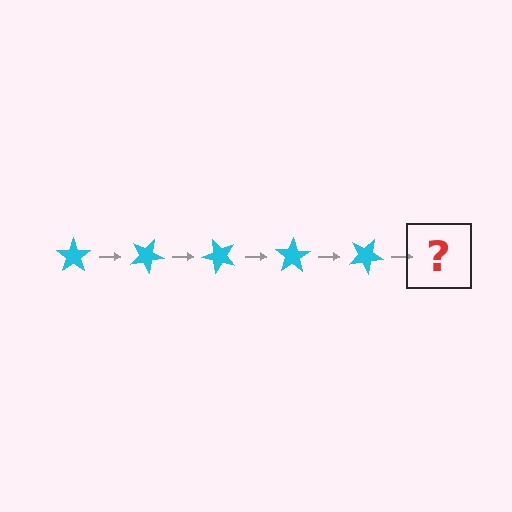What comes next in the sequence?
The next element should be a cyan star rotated 125 degrees.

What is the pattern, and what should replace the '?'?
The pattern is that the star rotates 25 degrees each step. The '?' should be a cyan star rotated 125 degrees.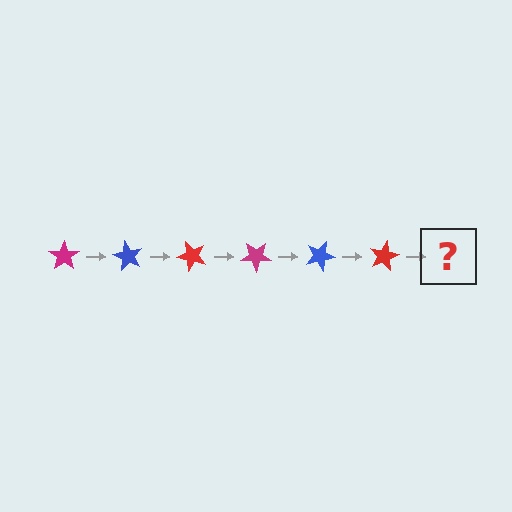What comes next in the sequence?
The next element should be a magenta star, rotated 360 degrees from the start.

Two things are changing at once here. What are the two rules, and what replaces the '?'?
The two rules are that it rotates 60 degrees each step and the color cycles through magenta, blue, and red. The '?' should be a magenta star, rotated 360 degrees from the start.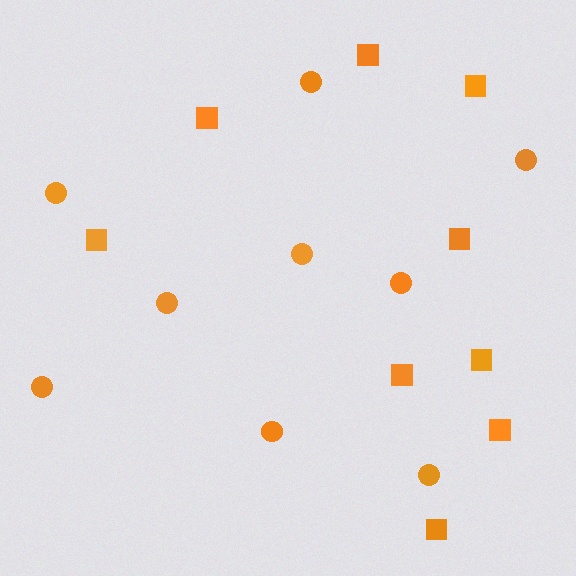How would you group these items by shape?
There are 2 groups: one group of squares (9) and one group of circles (9).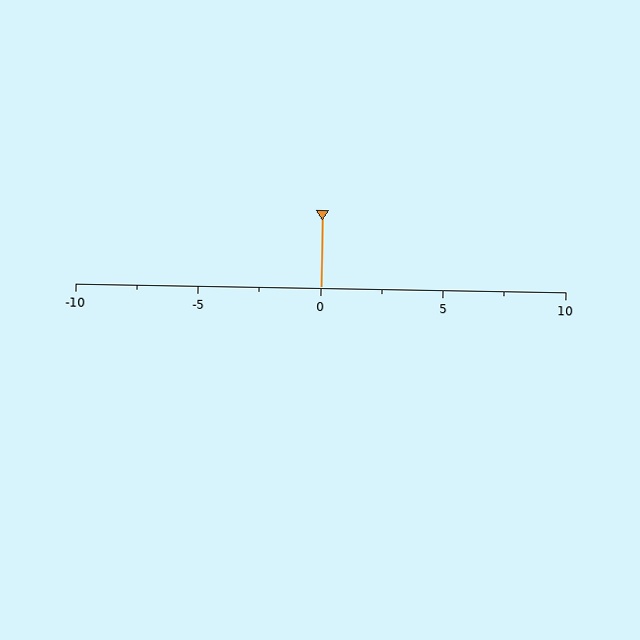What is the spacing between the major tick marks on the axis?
The major ticks are spaced 5 apart.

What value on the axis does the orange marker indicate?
The marker indicates approximately 0.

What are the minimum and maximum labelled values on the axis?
The axis runs from -10 to 10.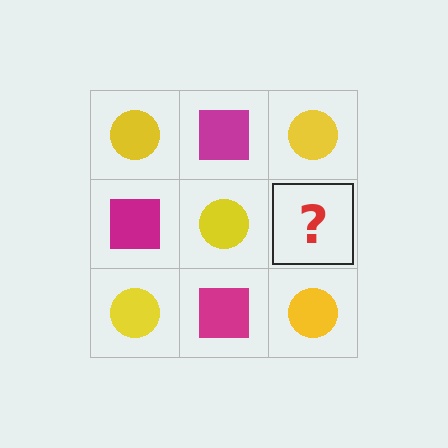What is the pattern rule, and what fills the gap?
The rule is that it alternates yellow circle and magenta square in a checkerboard pattern. The gap should be filled with a magenta square.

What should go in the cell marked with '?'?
The missing cell should contain a magenta square.